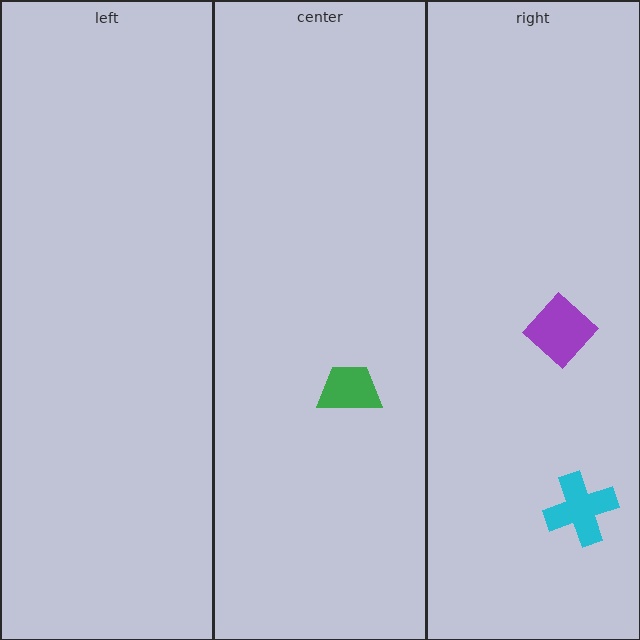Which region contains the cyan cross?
The right region.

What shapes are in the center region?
The green trapezoid.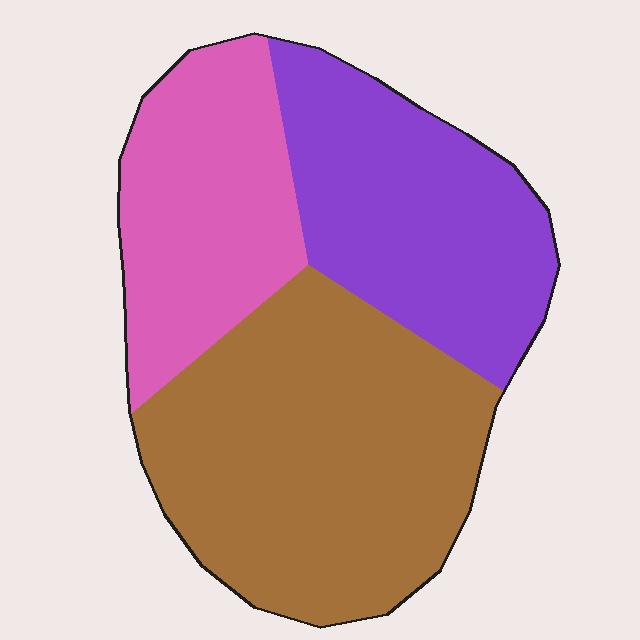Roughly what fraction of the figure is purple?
Purple takes up about one third (1/3) of the figure.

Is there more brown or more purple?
Brown.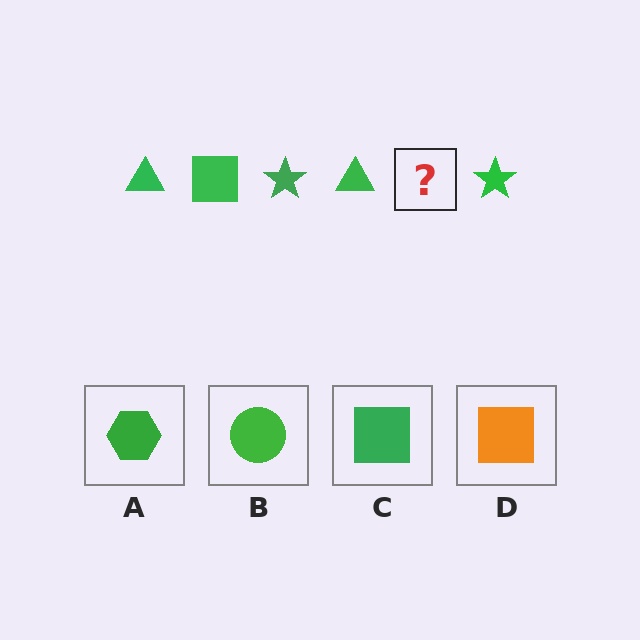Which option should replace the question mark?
Option C.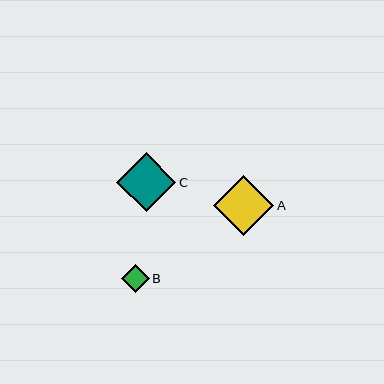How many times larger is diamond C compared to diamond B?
Diamond C is approximately 2.1 times the size of diamond B.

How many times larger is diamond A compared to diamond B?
Diamond A is approximately 2.2 times the size of diamond B.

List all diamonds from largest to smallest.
From largest to smallest: A, C, B.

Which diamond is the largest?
Diamond A is the largest with a size of approximately 60 pixels.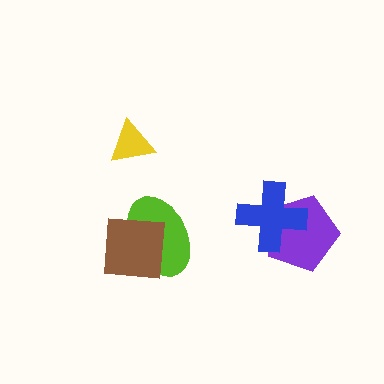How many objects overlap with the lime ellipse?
1 object overlaps with the lime ellipse.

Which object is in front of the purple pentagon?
The blue cross is in front of the purple pentagon.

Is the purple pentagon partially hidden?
Yes, it is partially covered by another shape.